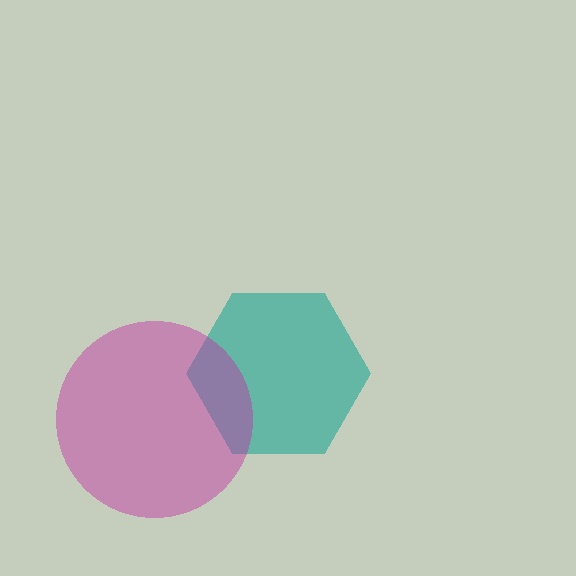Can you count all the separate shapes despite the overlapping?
Yes, there are 2 separate shapes.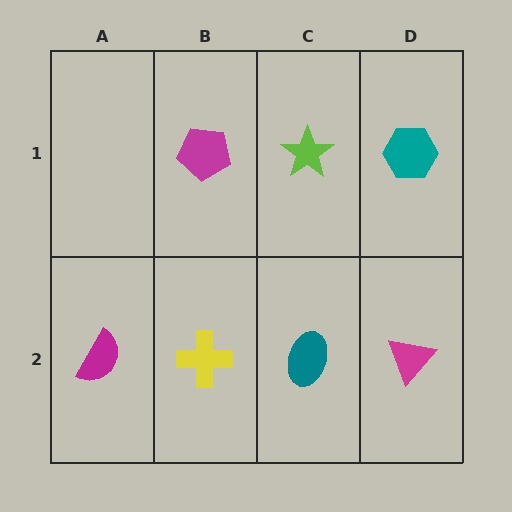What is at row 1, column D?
A teal hexagon.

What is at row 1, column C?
A lime star.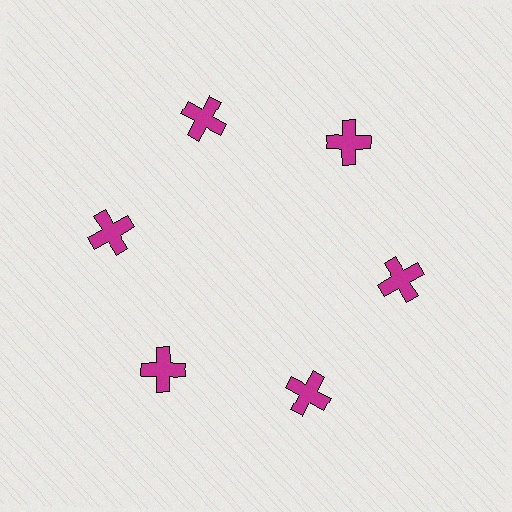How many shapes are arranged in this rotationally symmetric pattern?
There are 6 shapes, arranged in 6 groups of 1.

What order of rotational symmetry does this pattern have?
This pattern has 6-fold rotational symmetry.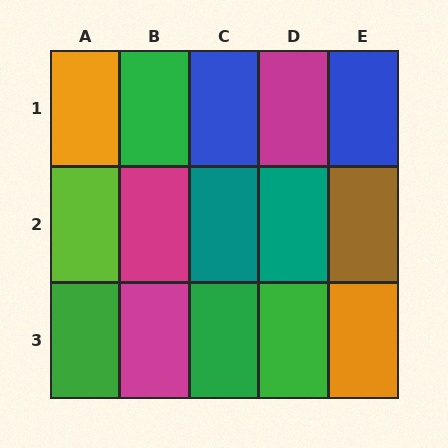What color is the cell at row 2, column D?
Teal.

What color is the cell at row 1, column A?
Orange.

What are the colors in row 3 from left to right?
Green, magenta, green, green, orange.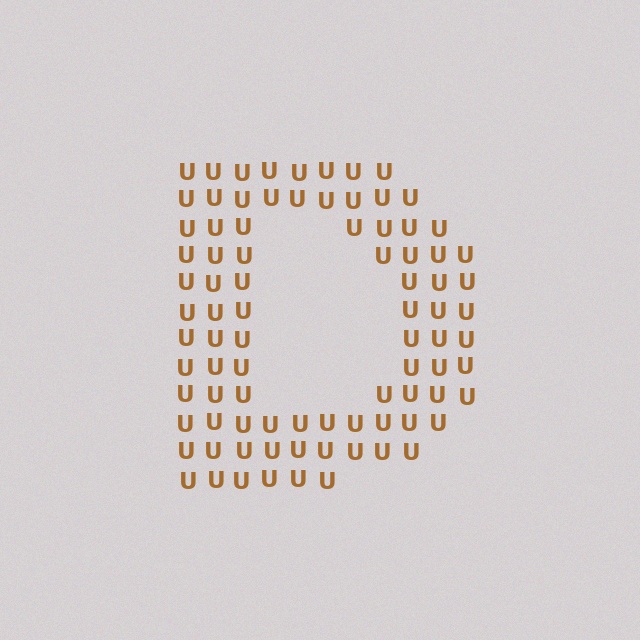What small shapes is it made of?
It is made of small letter U's.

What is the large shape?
The large shape is the letter D.